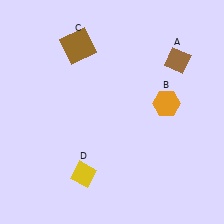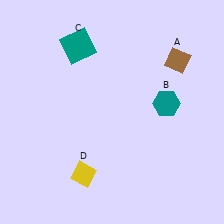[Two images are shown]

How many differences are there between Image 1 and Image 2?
There are 2 differences between the two images.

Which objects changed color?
B changed from orange to teal. C changed from brown to teal.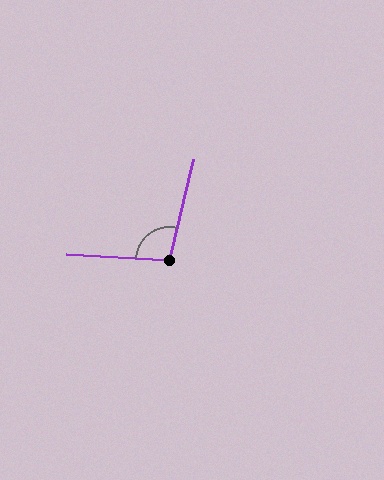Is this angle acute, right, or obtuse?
It is obtuse.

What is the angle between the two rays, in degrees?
Approximately 100 degrees.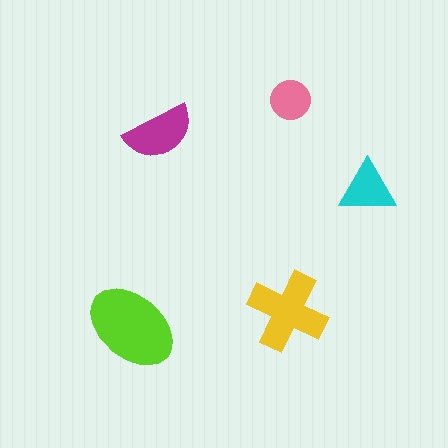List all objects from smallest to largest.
The pink circle, the cyan triangle, the magenta semicircle, the yellow cross, the lime ellipse.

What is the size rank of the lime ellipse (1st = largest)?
1st.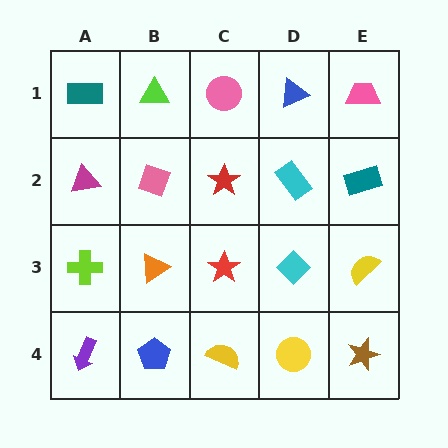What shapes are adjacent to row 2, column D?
A blue triangle (row 1, column D), a cyan diamond (row 3, column D), a red star (row 2, column C), a teal rectangle (row 2, column E).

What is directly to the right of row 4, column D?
A brown star.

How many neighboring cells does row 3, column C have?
4.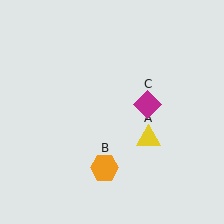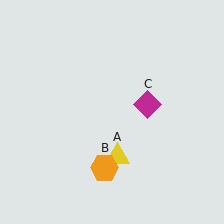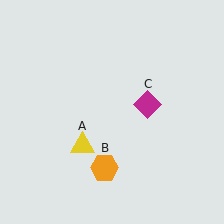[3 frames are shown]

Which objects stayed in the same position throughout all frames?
Orange hexagon (object B) and magenta diamond (object C) remained stationary.